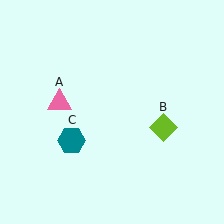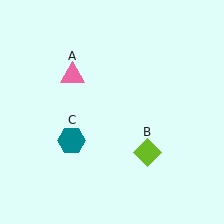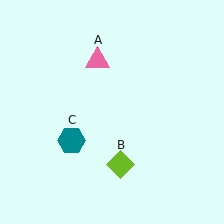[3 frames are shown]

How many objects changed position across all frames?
2 objects changed position: pink triangle (object A), lime diamond (object B).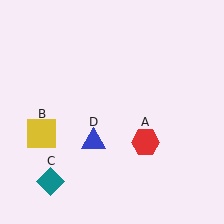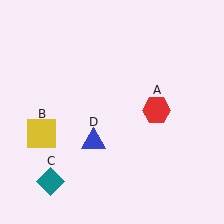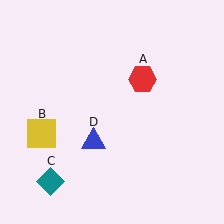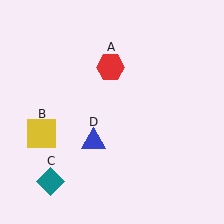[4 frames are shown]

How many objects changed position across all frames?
1 object changed position: red hexagon (object A).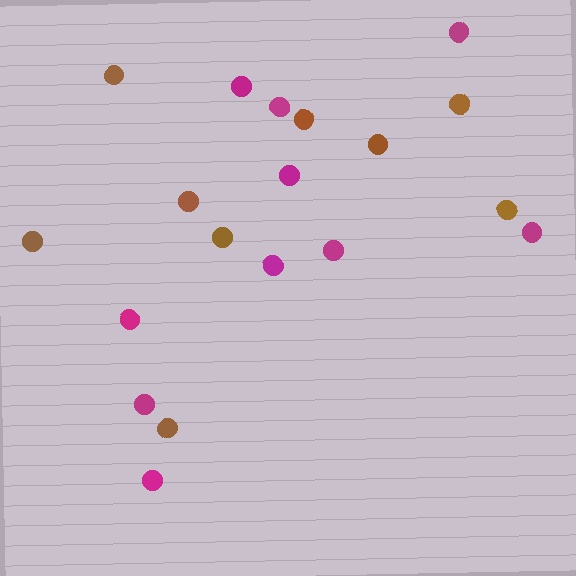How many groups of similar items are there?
There are 2 groups: one group of magenta circles (10) and one group of brown circles (9).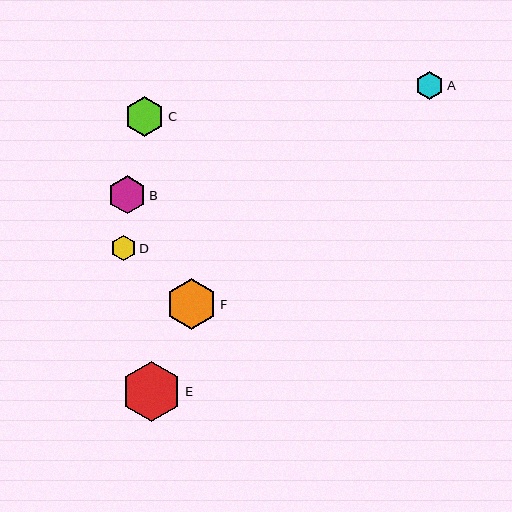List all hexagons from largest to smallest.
From largest to smallest: E, F, C, B, A, D.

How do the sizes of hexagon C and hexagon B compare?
Hexagon C and hexagon B are approximately the same size.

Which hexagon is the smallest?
Hexagon D is the smallest with a size of approximately 25 pixels.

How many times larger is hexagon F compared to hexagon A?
Hexagon F is approximately 1.8 times the size of hexagon A.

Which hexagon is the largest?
Hexagon E is the largest with a size of approximately 60 pixels.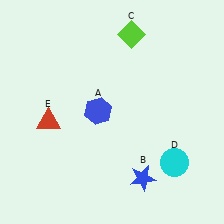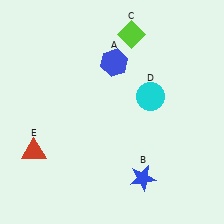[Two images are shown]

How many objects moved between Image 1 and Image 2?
3 objects moved between the two images.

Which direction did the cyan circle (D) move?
The cyan circle (D) moved up.